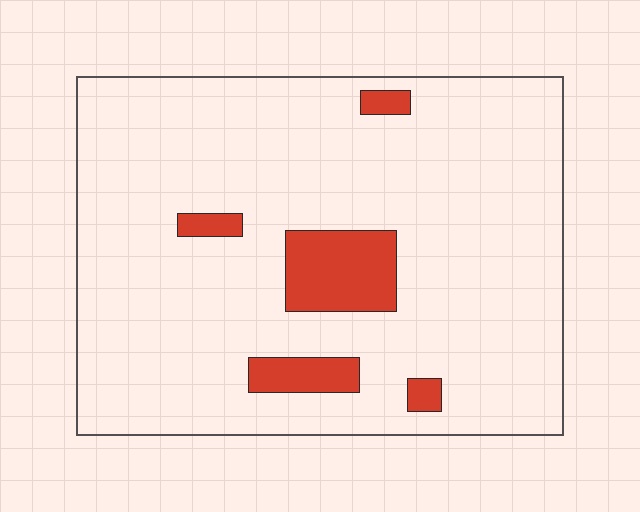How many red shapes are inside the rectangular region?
5.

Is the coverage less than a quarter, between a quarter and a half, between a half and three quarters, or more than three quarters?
Less than a quarter.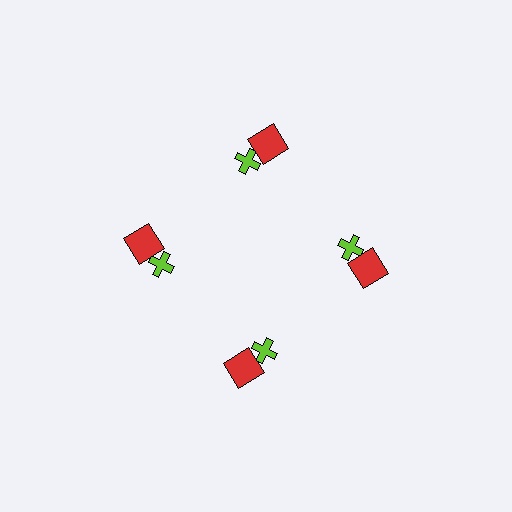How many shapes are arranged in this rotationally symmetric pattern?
There are 8 shapes, arranged in 4 groups of 2.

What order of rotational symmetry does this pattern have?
This pattern has 4-fold rotational symmetry.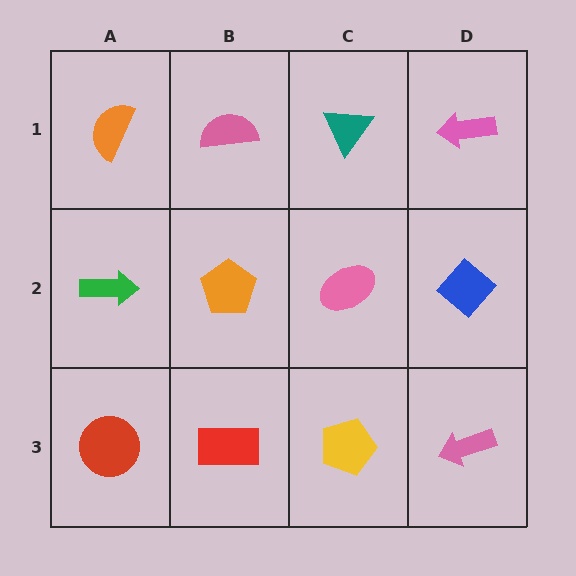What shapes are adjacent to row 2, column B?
A pink semicircle (row 1, column B), a red rectangle (row 3, column B), a green arrow (row 2, column A), a pink ellipse (row 2, column C).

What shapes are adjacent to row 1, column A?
A green arrow (row 2, column A), a pink semicircle (row 1, column B).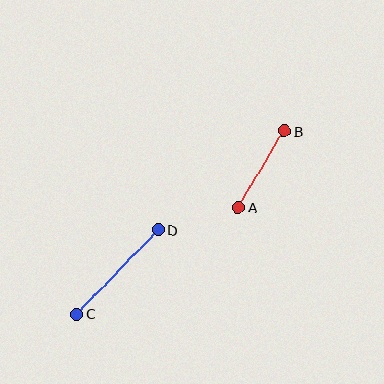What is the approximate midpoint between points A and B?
The midpoint is at approximately (261, 169) pixels.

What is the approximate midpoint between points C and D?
The midpoint is at approximately (117, 272) pixels.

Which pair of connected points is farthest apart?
Points C and D are farthest apart.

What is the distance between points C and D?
The distance is approximately 118 pixels.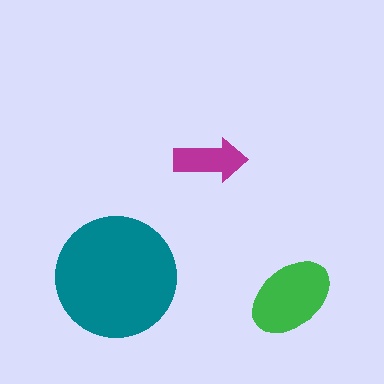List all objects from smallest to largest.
The magenta arrow, the green ellipse, the teal circle.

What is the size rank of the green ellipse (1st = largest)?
2nd.